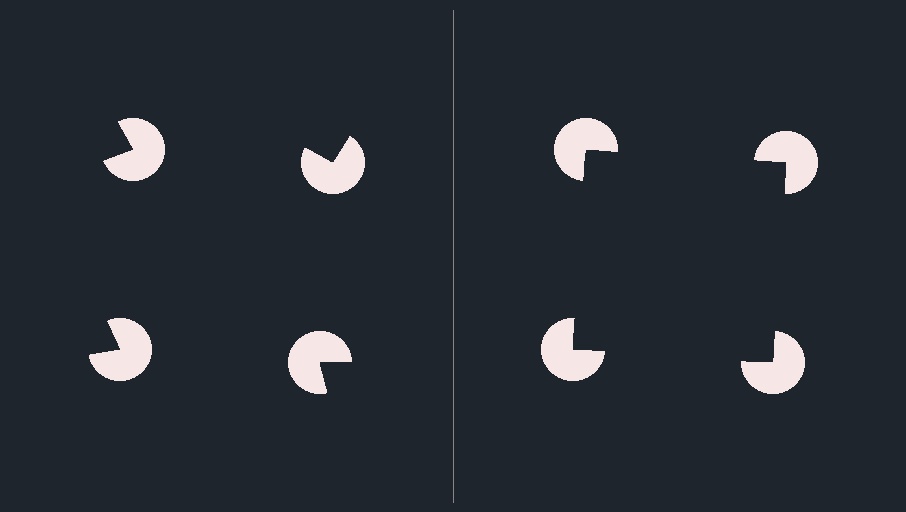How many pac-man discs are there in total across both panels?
8 — 4 on each side.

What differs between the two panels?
The pac-man discs are positioned identically on both sides; only the wedge orientations differ. On the right they align to a square; on the left they are misaligned.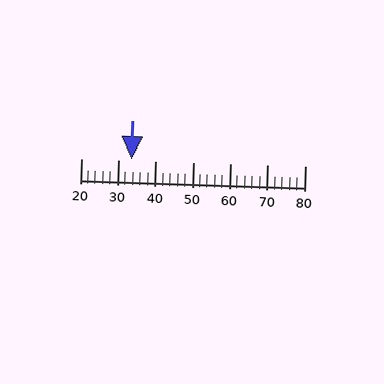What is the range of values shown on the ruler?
The ruler shows values from 20 to 80.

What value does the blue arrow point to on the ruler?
The blue arrow points to approximately 34.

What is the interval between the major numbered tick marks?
The major tick marks are spaced 10 units apart.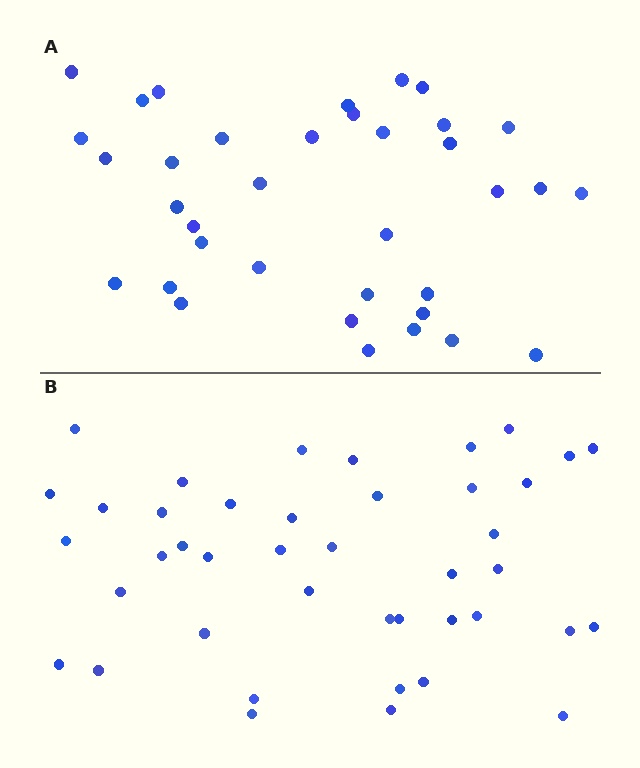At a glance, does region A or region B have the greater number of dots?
Region B (the bottom region) has more dots.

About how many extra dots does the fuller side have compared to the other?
Region B has about 6 more dots than region A.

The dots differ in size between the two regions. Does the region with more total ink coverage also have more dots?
No. Region A has more total ink coverage because its dots are larger, but region B actually contains more individual dots. Total area can be misleading — the number of items is what matters here.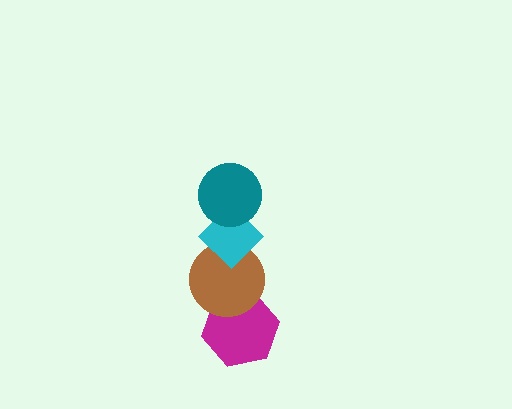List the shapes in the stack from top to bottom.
From top to bottom: the teal circle, the cyan diamond, the brown circle, the magenta hexagon.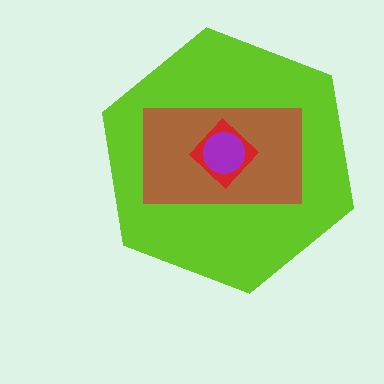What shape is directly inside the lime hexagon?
The brown rectangle.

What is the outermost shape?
The lime hexagon.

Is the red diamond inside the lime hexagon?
Yes.